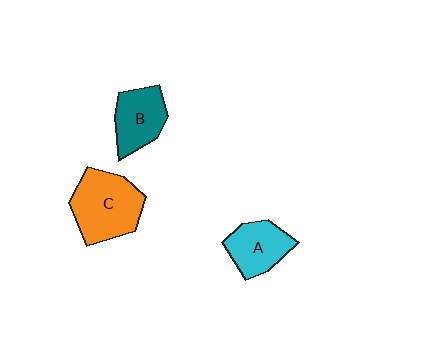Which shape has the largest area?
Shape C (orange).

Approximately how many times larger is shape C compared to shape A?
Approximately 1.5 times.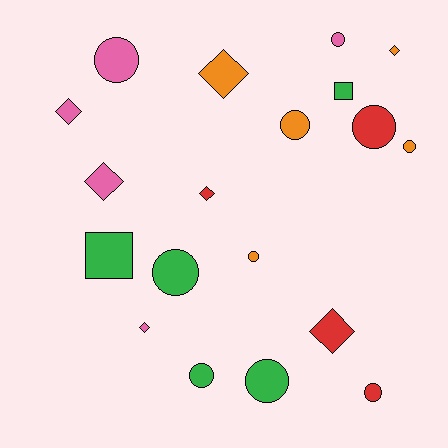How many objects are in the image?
There are 19 objects.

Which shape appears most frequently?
Circle, with 10 objects.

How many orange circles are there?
There are 3 orange circles.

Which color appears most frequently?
Orange, with 5 objects.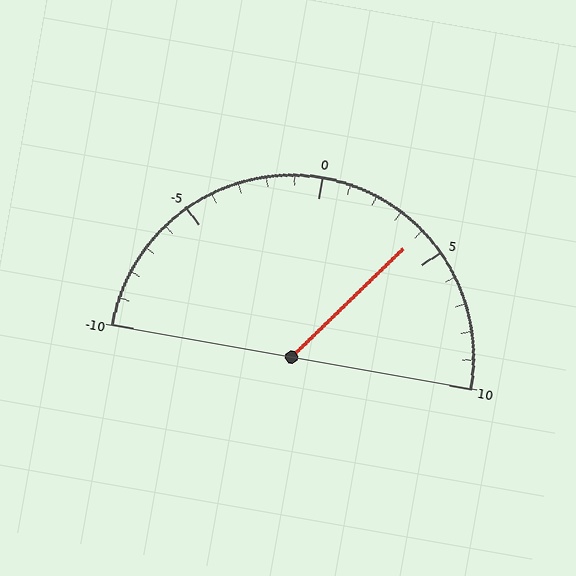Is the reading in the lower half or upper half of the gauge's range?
The reading is in the upper half of the range (-10 to 10).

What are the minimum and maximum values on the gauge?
The gauge ranges from -10 to 10.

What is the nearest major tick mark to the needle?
The nearest major tick mark is 5.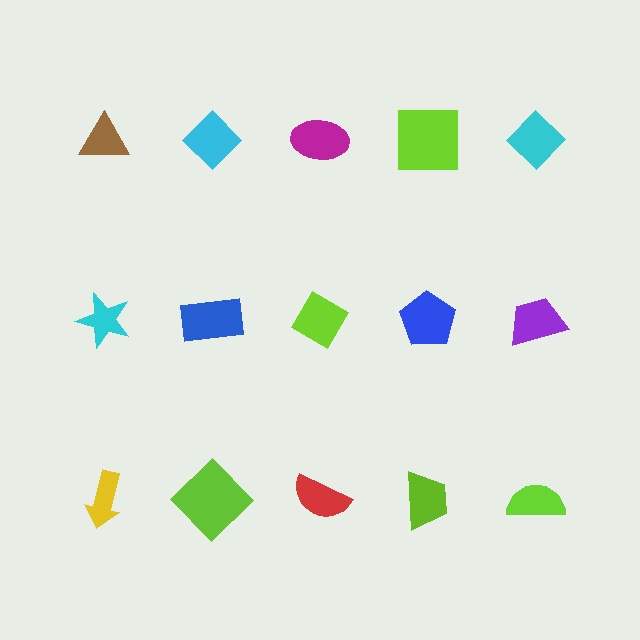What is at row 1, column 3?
A magenta ellipse.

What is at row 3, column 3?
A red semicircle.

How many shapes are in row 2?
5 shapes.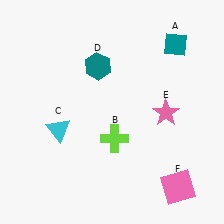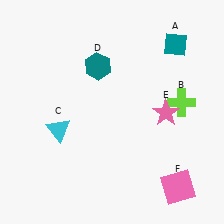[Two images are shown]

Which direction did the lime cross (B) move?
The lime cross (B) moved right.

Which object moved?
The lime cross (B) moved right.